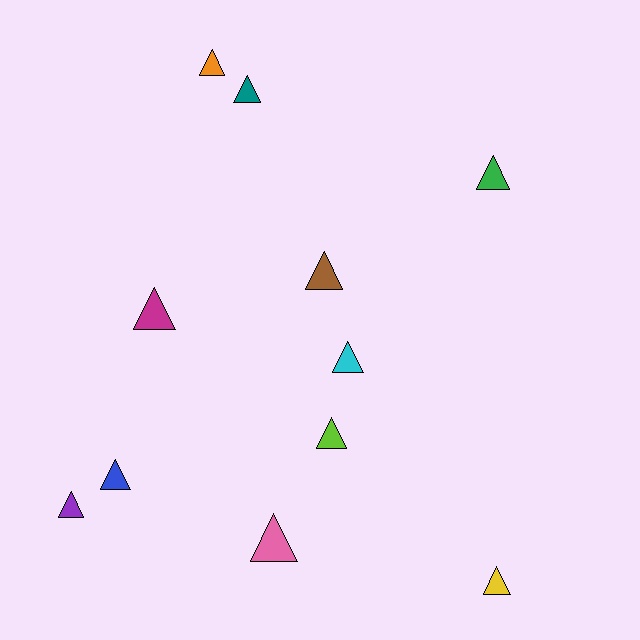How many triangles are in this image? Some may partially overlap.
There are 11 triangles.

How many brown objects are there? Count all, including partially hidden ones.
There is 1 brown object.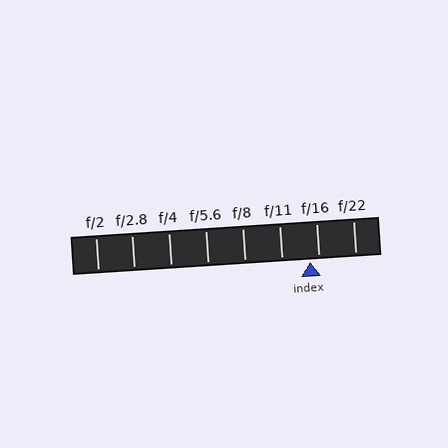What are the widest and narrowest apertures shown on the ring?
The widest aperture shown is f/2 and the narrowest is f/22.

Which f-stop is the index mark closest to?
The index mark is closest to f/16.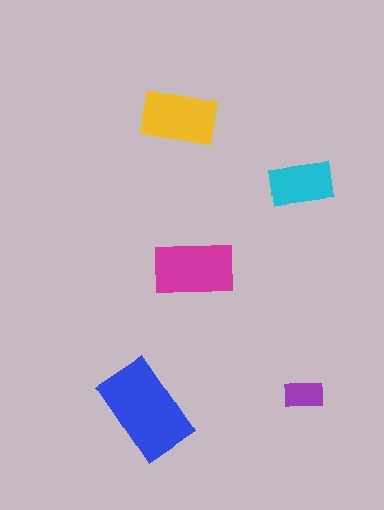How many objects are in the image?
There are 5 objects in the image.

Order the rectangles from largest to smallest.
the blue one, the magenta one, the yellow one, the cyan one, the purple one.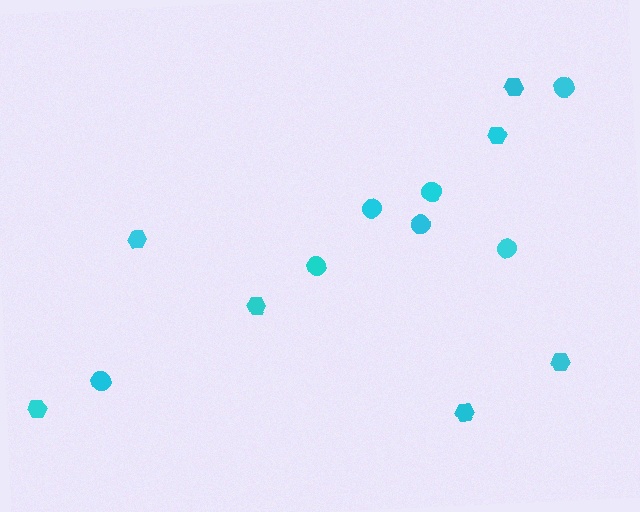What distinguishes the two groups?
There are 2 groups: one group of circles (7) and one group of hexagons (7).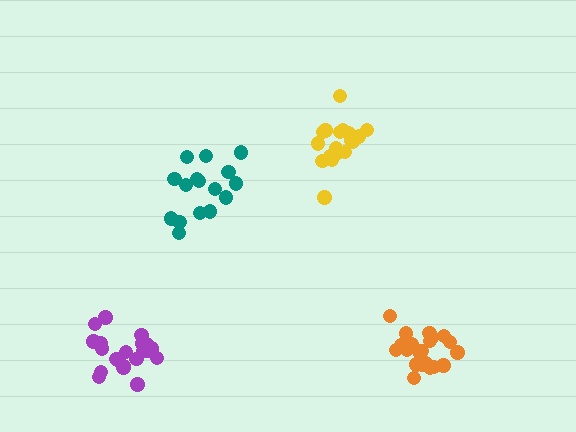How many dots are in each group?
Group 1: 16 dots, Group 2: 21 dots, Group 3: 18 dots, Group 4: 21 dots (76 total).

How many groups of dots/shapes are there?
There are 4 groups.